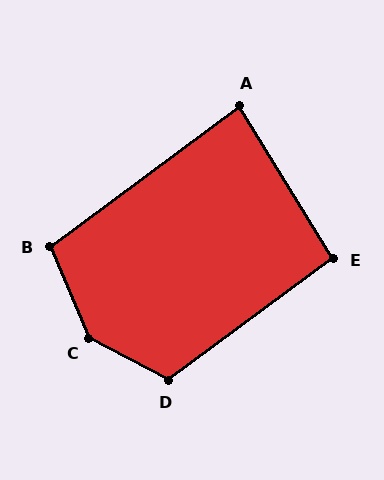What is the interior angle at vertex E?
Approximately 95 degrees (approximately right).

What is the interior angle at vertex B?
Approximately 104 degrees (obtuse).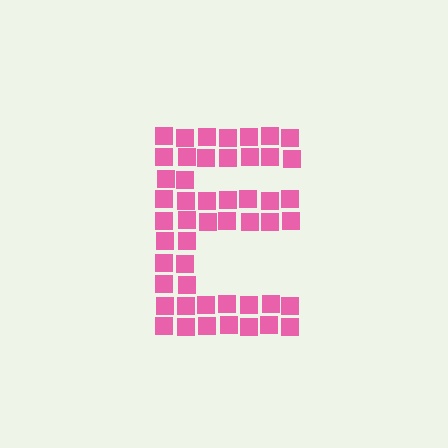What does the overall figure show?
The overall figure shows the letter E.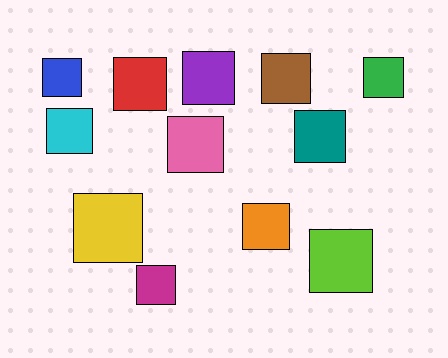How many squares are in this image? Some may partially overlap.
There are 12 squares.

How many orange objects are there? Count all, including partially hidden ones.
There is 1 orange object.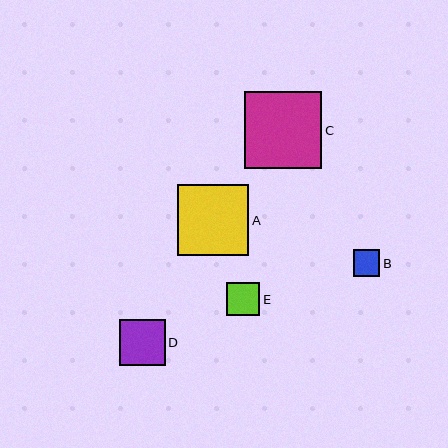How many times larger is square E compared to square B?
Square E is approximately 1.3 times the size of square B.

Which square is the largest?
Square C is the largest with a size of approximately 77 pixels.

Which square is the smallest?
Square B is the smallest with a size of approximately 26 pixels.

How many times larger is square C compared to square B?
Square C is approximately 3.0 times the size of square B.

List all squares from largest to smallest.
From largest to smallest: C, A, D, E, B.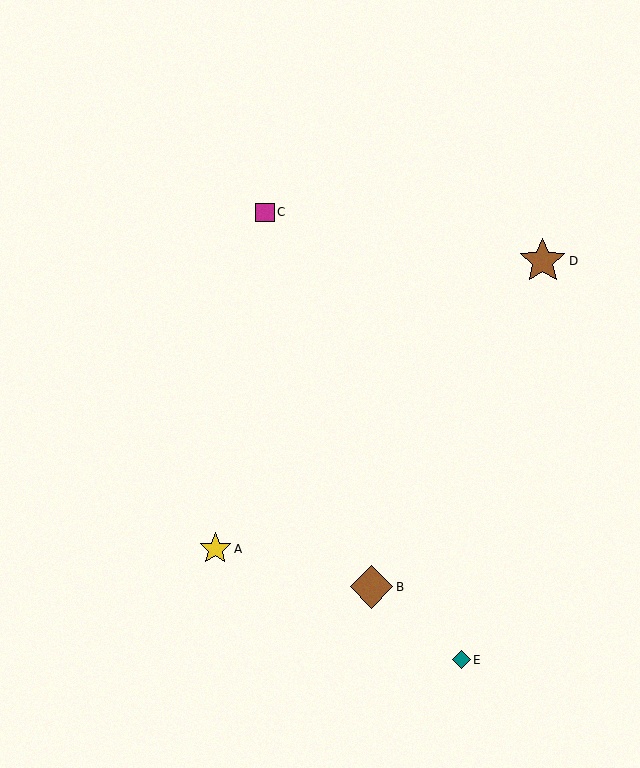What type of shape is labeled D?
Shape D is a brown star.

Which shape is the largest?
The brown star (labeled D) is the largest.